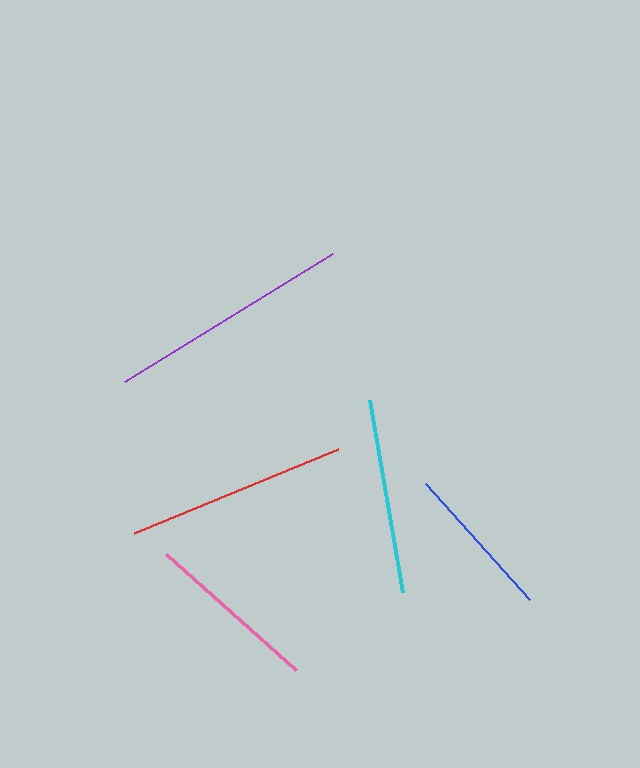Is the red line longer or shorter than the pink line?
The red line is longer than the pink line.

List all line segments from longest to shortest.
From longest to shortest: purple, red, cyan, pink, blue.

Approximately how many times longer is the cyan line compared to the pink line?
The cyan line is approximately 1.1 times the length of the pink line.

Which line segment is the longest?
The purple line is the longest at approximately 244 pixels.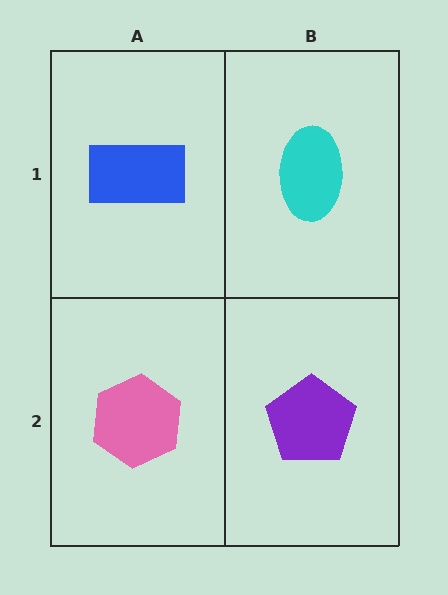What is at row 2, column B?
A purple pentagon.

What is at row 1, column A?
A blue rectangle.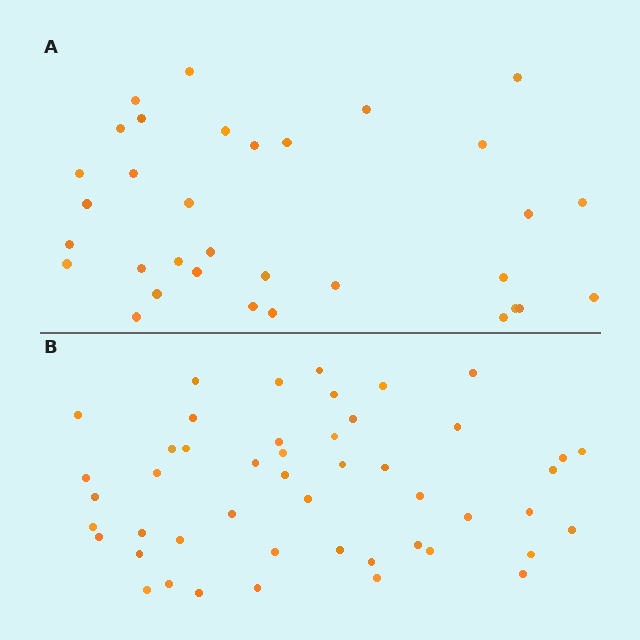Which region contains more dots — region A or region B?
Region B (the bottom region) has more dots.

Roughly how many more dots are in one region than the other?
Region B has approximately 15 more dots than region A.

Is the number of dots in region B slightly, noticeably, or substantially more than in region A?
Region B has substantially more. The ratio is roughly 1.5 to 1.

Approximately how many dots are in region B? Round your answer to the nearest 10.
About 50 dots. (The exact count is 48, which rounds to 50.)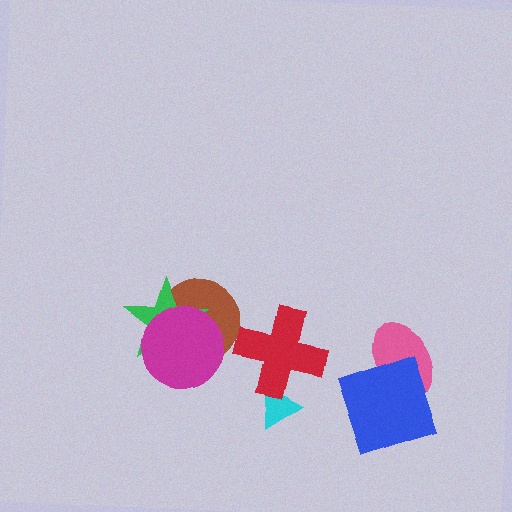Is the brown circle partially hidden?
Yes, it is partially covered by another shape.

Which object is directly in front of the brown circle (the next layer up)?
The green star is directly in front of the brown circle.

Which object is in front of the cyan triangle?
The red cross is in front of the cyan triangle.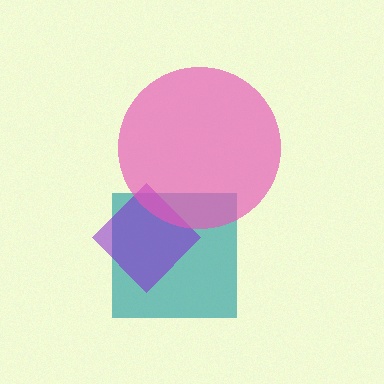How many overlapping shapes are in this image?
There are 3 overlapping shapes in the image.